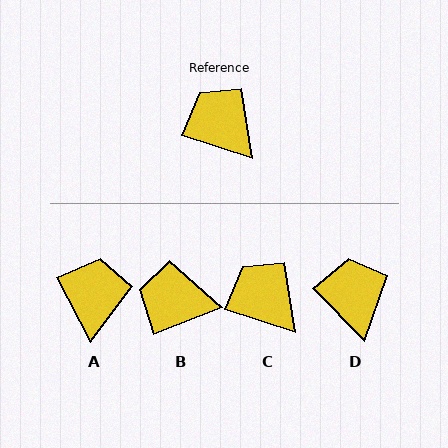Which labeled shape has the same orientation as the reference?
C.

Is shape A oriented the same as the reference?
No, it is off by about 45 degrees.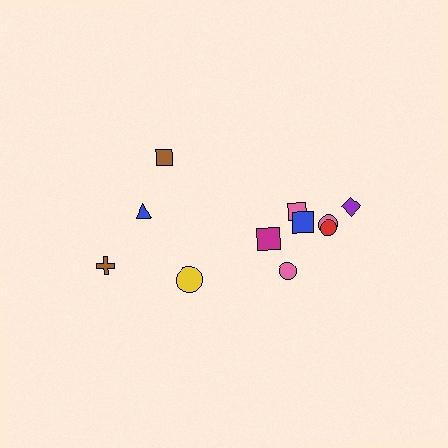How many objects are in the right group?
There are 7 objects.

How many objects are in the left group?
There are 4 objects.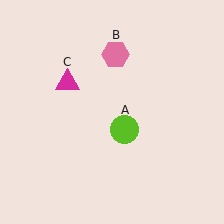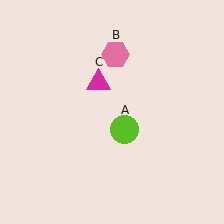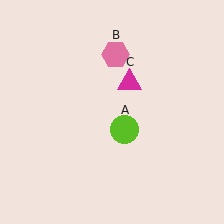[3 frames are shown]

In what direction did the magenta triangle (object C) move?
The magenta triangle (object C) moved right.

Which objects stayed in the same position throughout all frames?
Lime circle (object A) and pink hexagon (object B) remained stationary.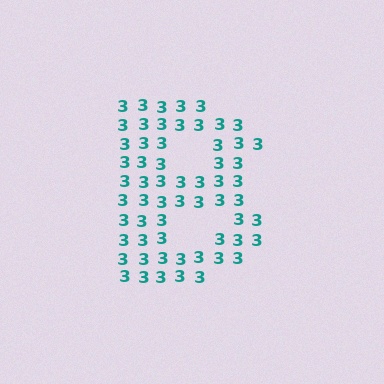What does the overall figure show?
The overall figure shows the letter B.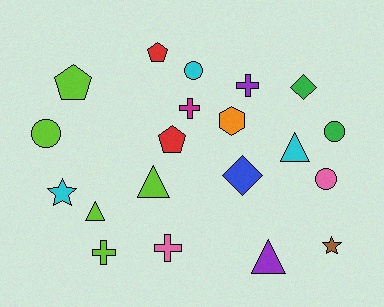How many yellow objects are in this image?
There are no yellow objects.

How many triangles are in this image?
There are 4 triangles.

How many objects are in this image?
There are 20 objects.